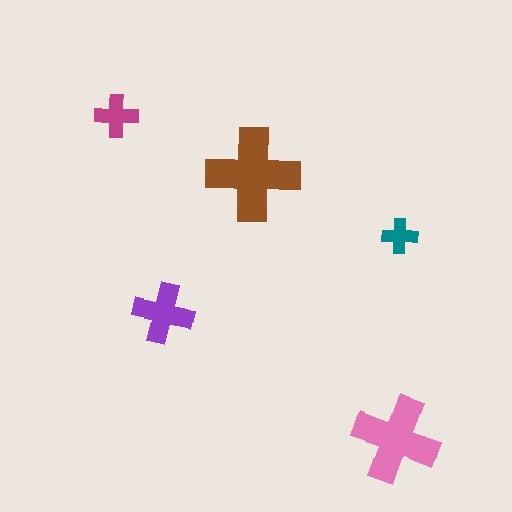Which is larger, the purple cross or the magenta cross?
The purple one.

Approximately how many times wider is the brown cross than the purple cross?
About 1.5 times wider.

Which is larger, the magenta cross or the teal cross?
The magenta one.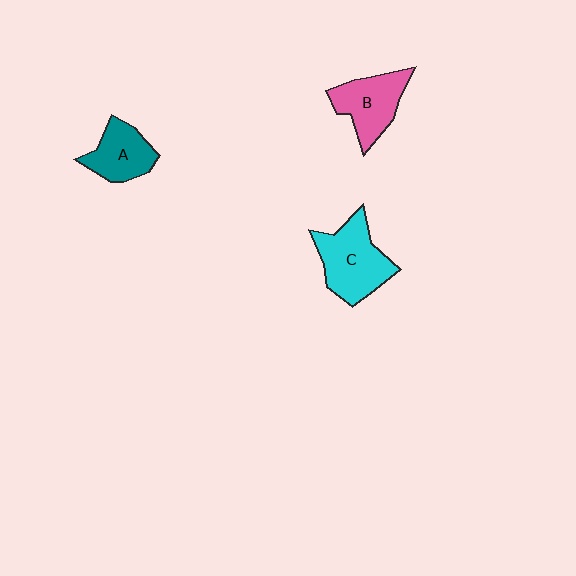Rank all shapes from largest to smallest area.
From largest to smallest: C (cyan), B (pink), A (teal).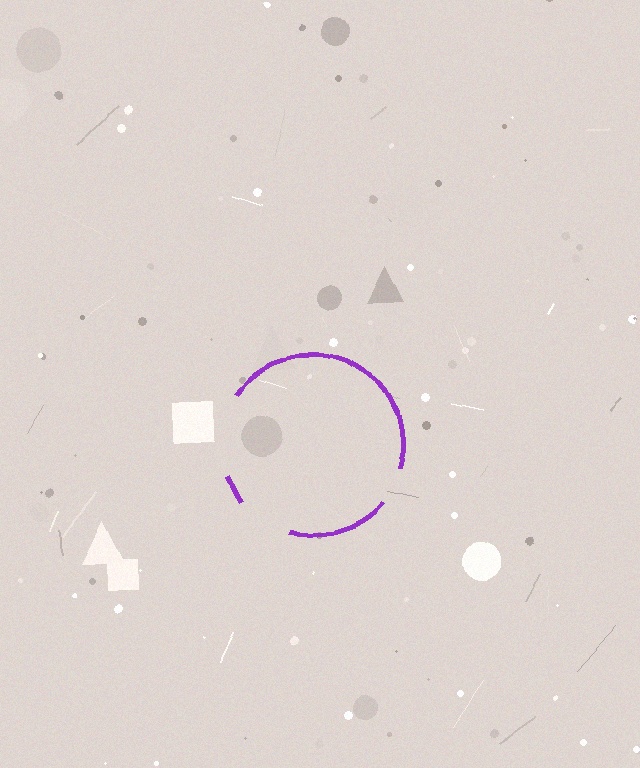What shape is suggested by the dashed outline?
The dashed outline suggests a circle.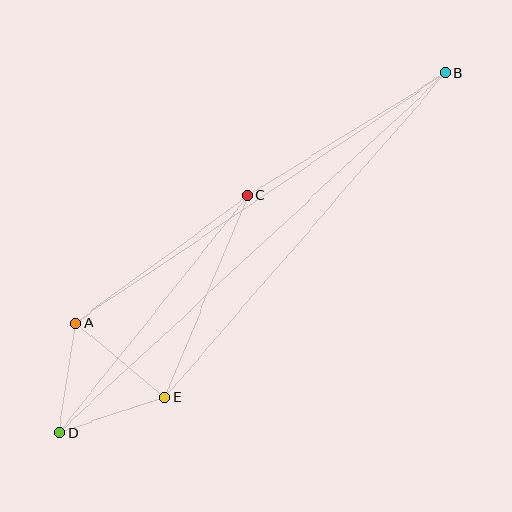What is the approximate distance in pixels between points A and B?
The distance between A and B is approximately 447 pixels.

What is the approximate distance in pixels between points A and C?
The distance between A and C is approximately 215 pixels.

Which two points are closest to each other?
Points A and D are closest to each other.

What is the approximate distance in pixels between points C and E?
The distance between C and E is approximately 218 pixels.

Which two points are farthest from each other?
Points B and D are farthest from each other.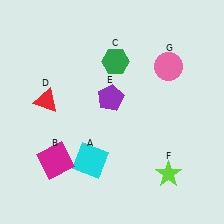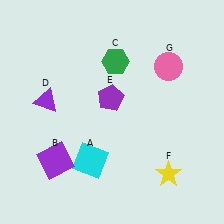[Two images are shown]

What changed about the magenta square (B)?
In Image 1, B is magenta. In Image 2, it changed to purple.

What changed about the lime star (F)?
In Image 1, F is lime. In Image 2, it changed to yellow.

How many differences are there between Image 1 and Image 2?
There are 3 differences between the two images.